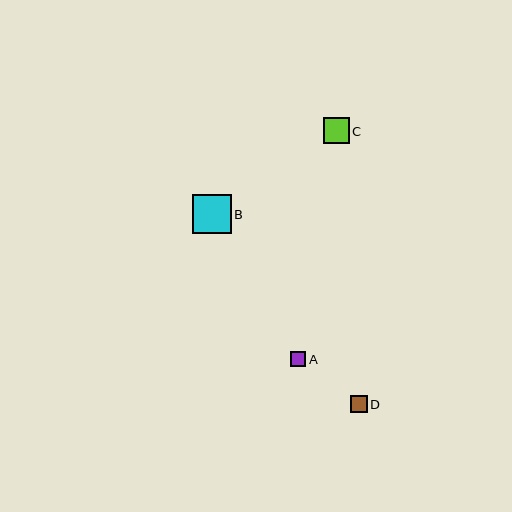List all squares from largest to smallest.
From largest to smallest: B, C, D, A.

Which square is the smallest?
Square A is the smallest with a size of approximately 15 pixels.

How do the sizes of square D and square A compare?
Square D and square A are approximately the same size.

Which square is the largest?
Square B is the largest with a size of approximately 39 pixels.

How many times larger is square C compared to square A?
Square C is approximately 1.7 times the size of square A.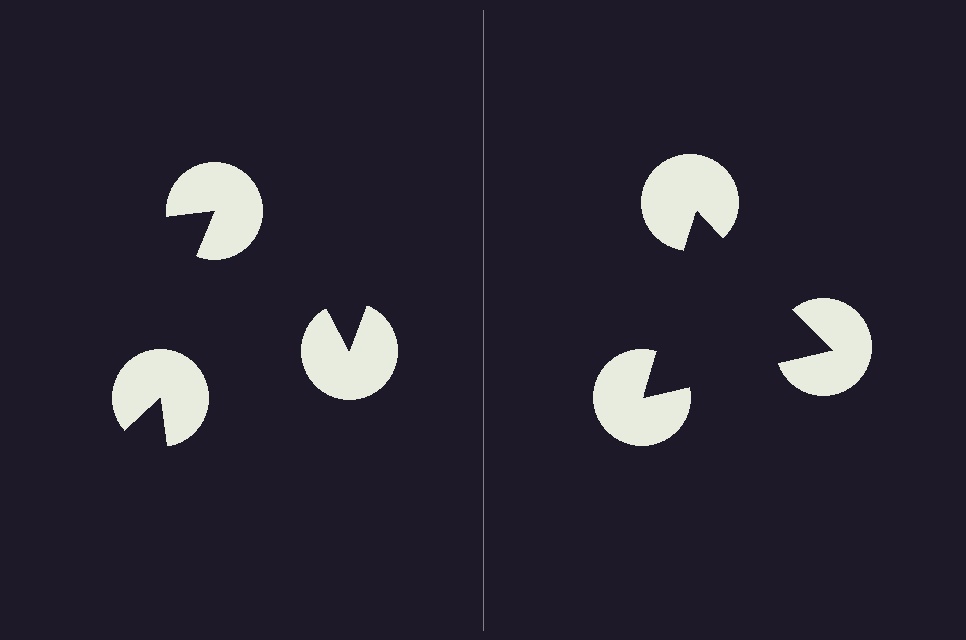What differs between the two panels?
The pac-man discs are positioned identically on both sides; only the wedge orientations differ. On the right they align to a triangle; on the left they are misaligned.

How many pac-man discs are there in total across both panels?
6 — 3 on each side.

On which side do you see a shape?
An illusory triangle appears on the right side. On the left side the wedge cuts are rotated, so no coherent shape forms.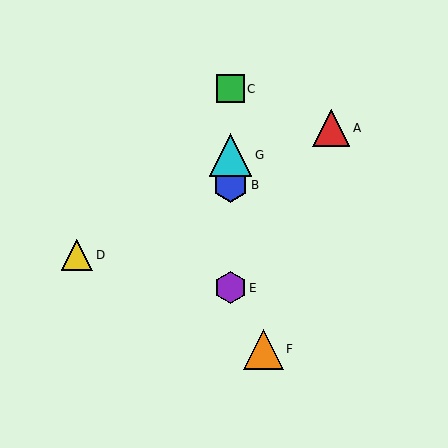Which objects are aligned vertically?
Objects B, C, E, G are aligned vertically.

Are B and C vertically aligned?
Yes, both are at x≈230.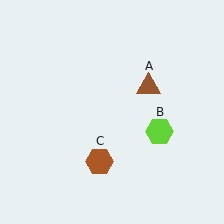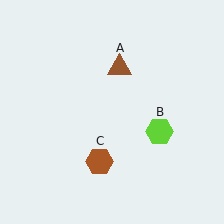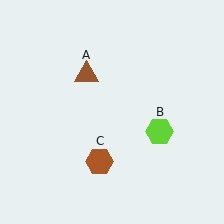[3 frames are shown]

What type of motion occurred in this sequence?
The brown triangle (object A) rotated counterclockwise around the center of the scene.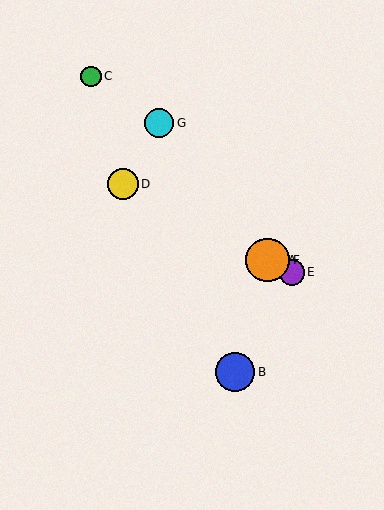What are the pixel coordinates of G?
Object G is at (159, 123).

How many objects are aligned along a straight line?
4 objects (A, D, E, F) are aligned along a straight line.